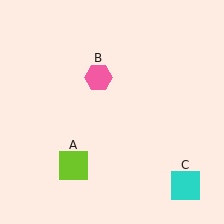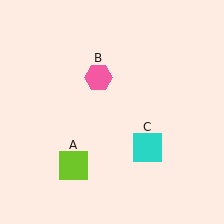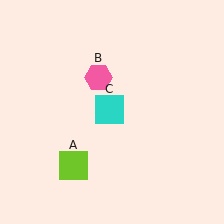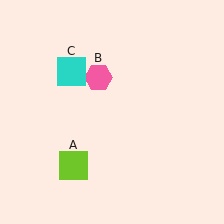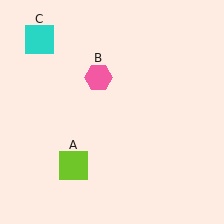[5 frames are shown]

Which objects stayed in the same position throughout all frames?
Lime square (object A) and pink hexagon (object B) remained stationary.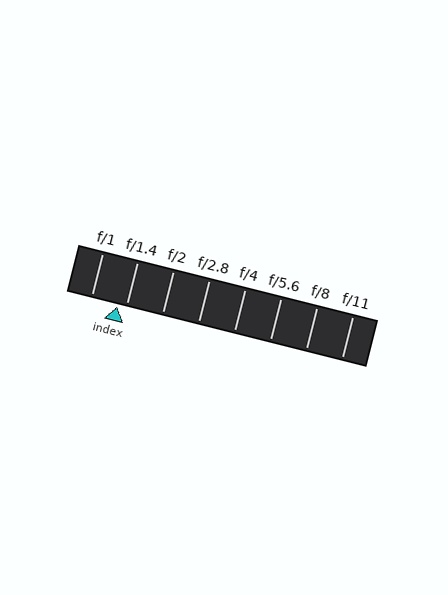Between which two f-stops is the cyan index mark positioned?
The index mark is between f/1 and f/1.4.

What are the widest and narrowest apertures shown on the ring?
The widest aperture shown is f/1 and the narrowest is f/11.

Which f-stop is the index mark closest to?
The index mark is closest to f/1.4.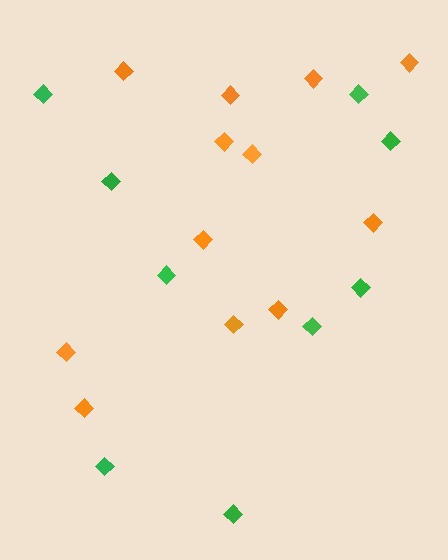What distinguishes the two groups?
There are 2 groups: one group of green diamonds (9) and one group of orange diamonds (12).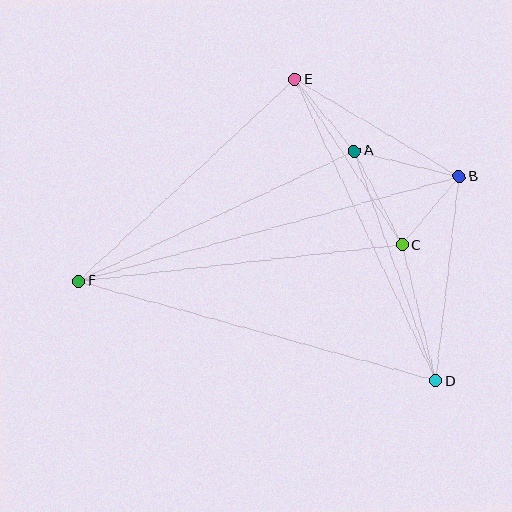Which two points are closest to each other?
Points B and C are closest to each other.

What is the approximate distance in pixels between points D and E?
The distance between D and E is approximately 333 pixels.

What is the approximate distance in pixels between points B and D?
The distance between B and D is approximately 206 pixels.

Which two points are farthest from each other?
Points B and F are farthest from each other.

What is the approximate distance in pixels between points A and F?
The distance between A and F is approximately 305 pixels.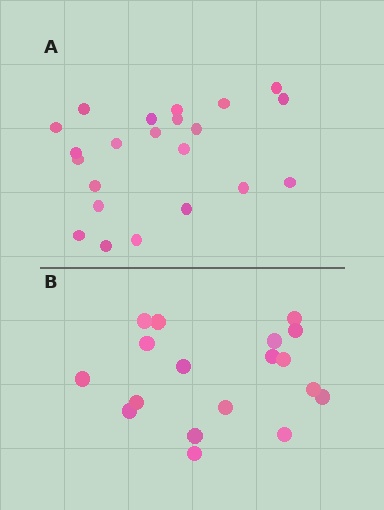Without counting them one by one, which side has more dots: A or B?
Region A (the top region) has more dots.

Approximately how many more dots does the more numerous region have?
Region A has about 4 more dots than region B.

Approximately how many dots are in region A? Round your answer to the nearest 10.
About 20 dots. (The exact count is 22, which rounds to 20.)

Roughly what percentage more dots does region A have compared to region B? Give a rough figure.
About 20% more.